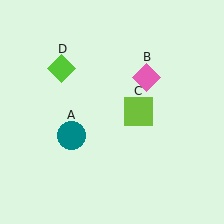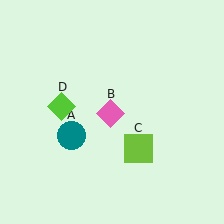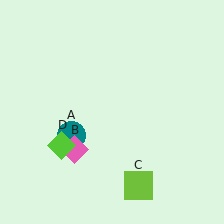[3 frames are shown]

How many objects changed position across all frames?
3 objects changed position: pink diamond (object B), lime square (object C), lime diamond (object D).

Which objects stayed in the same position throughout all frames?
Teal circle (object A) remained stationary.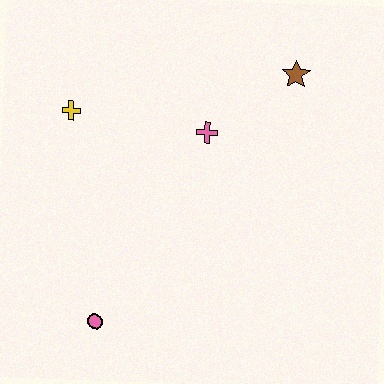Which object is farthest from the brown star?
The pink circle is farthest from the brown star.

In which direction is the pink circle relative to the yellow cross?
The pink circle is below the yellow cross.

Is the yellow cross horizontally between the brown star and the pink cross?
No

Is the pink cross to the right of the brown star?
No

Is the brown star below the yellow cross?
No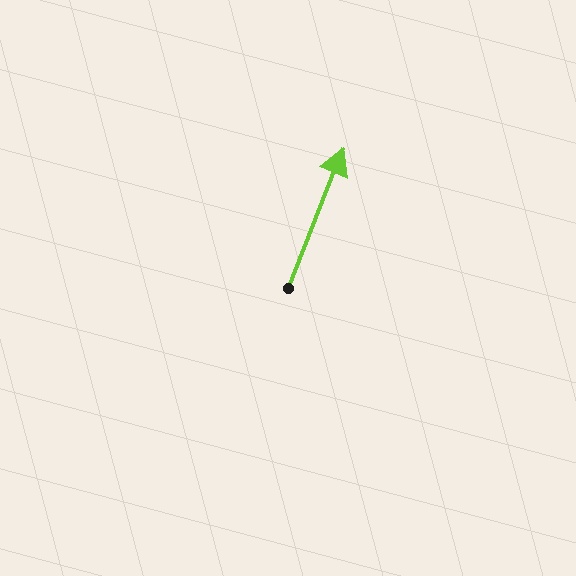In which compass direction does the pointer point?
North.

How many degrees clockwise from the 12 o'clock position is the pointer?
Approximately 22 degrees.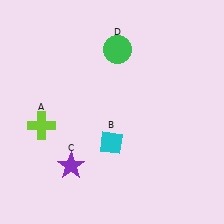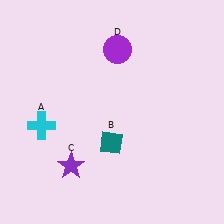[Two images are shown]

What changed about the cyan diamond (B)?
In Image 1, B is cyan. In Image 2, it changed to teal.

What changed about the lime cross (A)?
In Image 1, A is lime. In Image 2, it changed to cyan.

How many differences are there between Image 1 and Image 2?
There are 3 differences between the two images.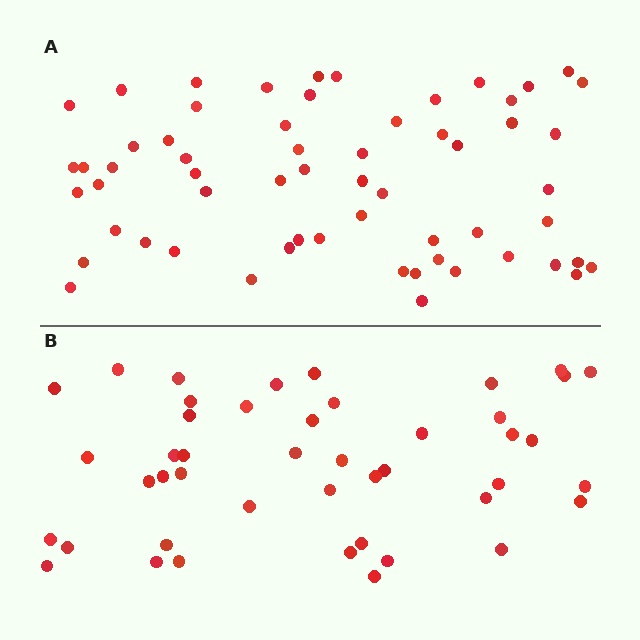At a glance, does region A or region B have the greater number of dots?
Region A (the top region) has more dots.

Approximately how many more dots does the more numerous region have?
Region A has approximately 15 more dots than region B.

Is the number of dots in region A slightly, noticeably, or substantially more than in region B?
Region A has noticeably more, but not dramatically so. The ratio is roughly 1.3 to 1.